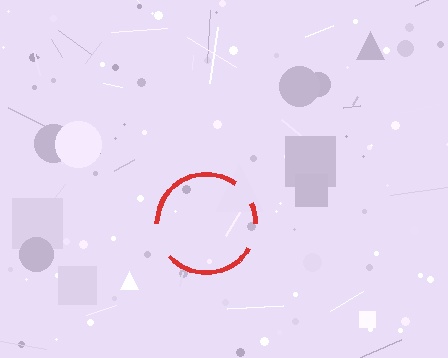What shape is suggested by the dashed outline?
The dashed outline suggests a circle.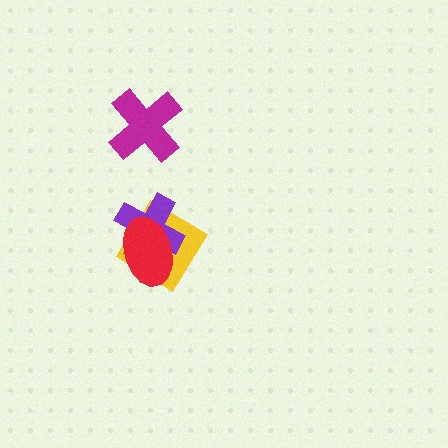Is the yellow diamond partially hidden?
Yes, it is partially covered by another shape.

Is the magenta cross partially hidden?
No, no other shape covers it.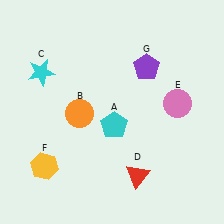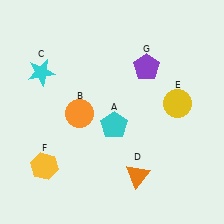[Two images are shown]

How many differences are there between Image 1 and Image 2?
There are 2 differences between the two images.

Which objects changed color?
D changed from red to orange. E changed from pink to yellow.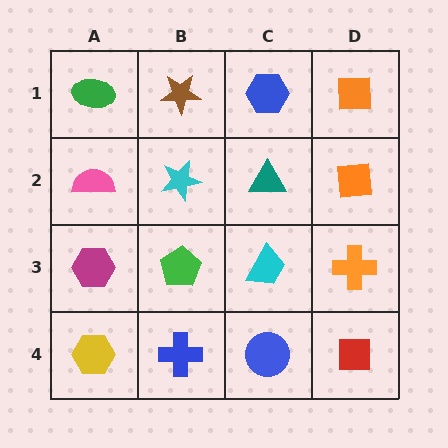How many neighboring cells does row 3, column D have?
3.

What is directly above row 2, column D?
An orange square.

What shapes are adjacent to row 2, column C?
A blue hexagon (row 1, column C), a cyan trapezoid (row 3, column C), a cyan star (row 2, column B), an orange square (row 2, column D).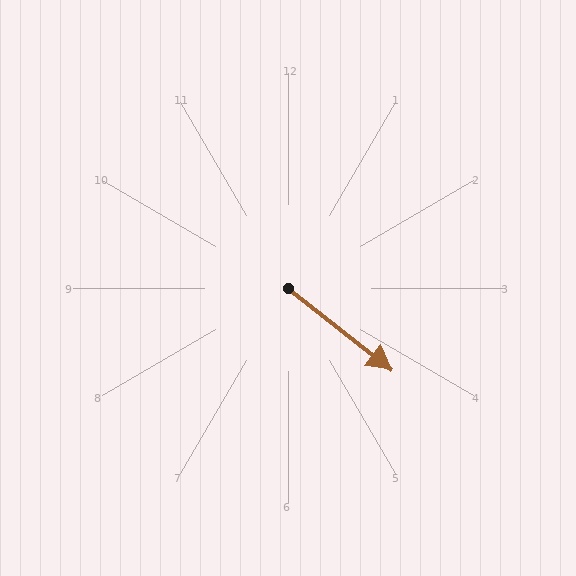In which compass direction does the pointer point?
Southeast.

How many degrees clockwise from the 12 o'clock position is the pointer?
Approximately 128 degrees.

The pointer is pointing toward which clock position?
Roughly 4 o'clock.